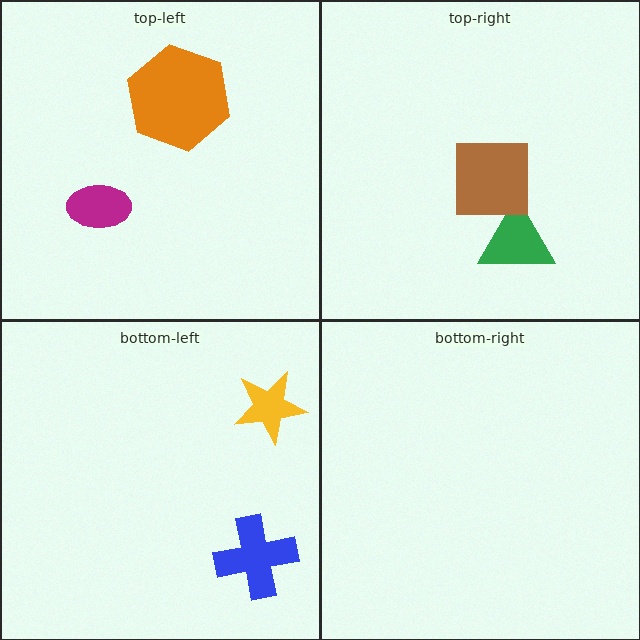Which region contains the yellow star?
The bottom-left region.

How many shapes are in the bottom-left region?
2.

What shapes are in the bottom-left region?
The yellow star, the blue cross.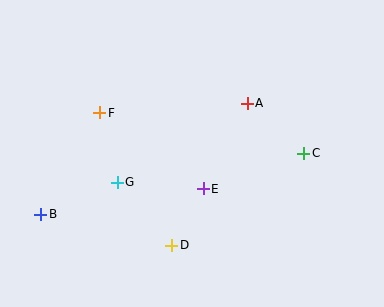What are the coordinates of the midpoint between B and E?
The midpoint between B and E is at (122, 202).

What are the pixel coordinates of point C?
Point C is at (304, 153).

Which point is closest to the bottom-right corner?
Point C is closest to the bottom-right corner.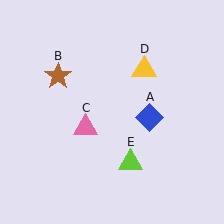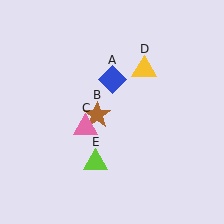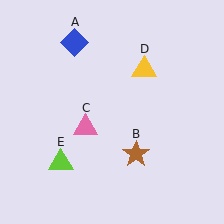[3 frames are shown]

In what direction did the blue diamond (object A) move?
The blue diamond (object A) moved up and to the left.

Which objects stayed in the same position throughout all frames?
Pink triangle (object C) and yellow triangle (object D) remained stationary.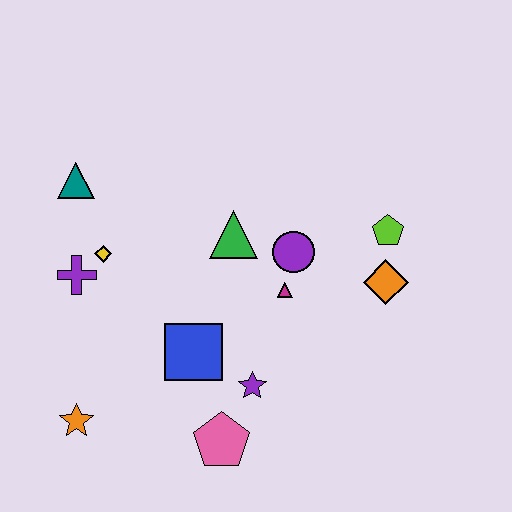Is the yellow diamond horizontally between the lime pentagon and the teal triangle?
Yes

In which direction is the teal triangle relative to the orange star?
The teal triangle is above the orange star.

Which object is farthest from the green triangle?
The orange star is farthest from the green triangle.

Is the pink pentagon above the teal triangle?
No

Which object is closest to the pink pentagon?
The purple star is closest to the pink pentagon.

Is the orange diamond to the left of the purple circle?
No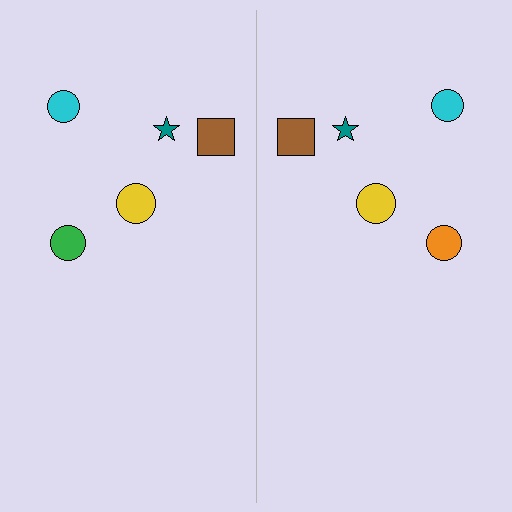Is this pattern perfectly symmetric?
No, the pattern is not perfectly symmetric. The orange circle on the right side breaks the symmetry — its mirror counterpart is green.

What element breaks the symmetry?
The orange circle on the right side breaks the symmetry — its mirror counterpart is green.